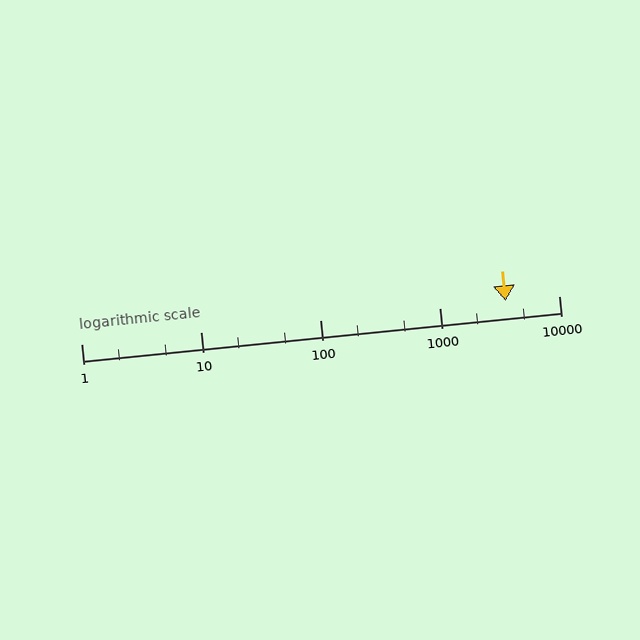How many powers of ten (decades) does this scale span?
The scale spans 4 decades, from 1 to 10000.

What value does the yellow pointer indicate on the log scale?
The pointer indicates approximately 3600.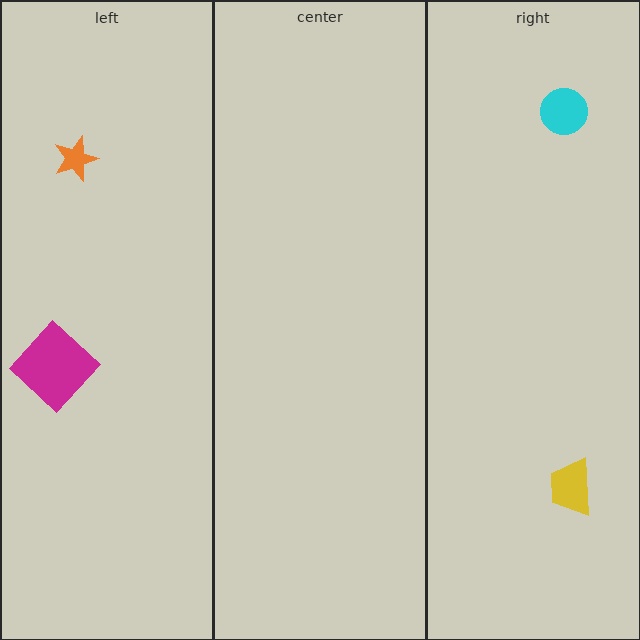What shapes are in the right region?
The yellow trapezoid, the cyan circle.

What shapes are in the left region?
The magenta diamond, the orange star.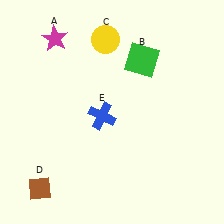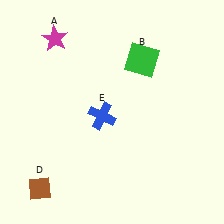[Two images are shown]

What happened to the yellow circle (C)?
The yellow circle (C) was removed in Image 2. It was in the top-left area of Image 1.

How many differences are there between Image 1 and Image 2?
There is 1 difference between the two images.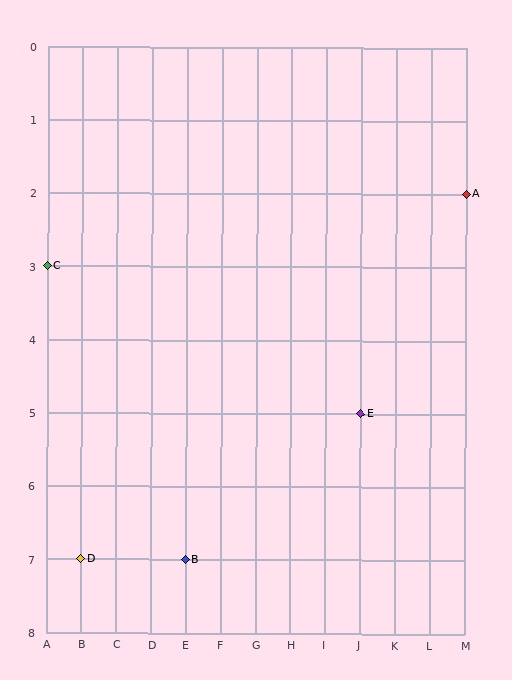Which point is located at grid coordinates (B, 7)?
Point D is at (B, 7).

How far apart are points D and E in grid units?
Points D and E are 8 columns and 2 rows apart (about 8.2 grid units diagonally).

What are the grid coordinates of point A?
Point A is at grid coordinates (M, 2).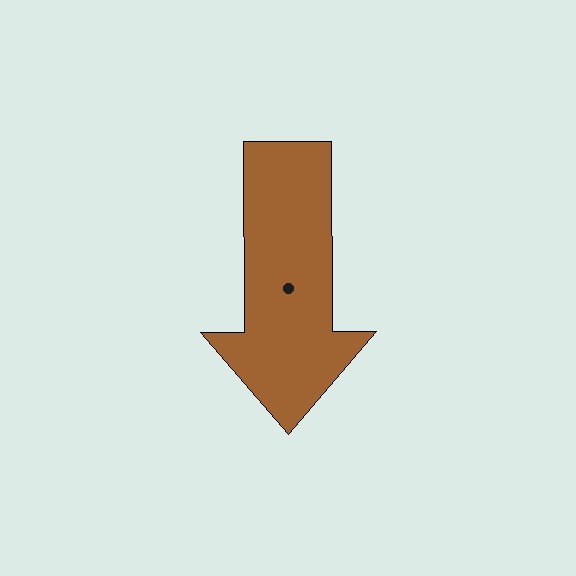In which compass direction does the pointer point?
South.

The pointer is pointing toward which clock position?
Roughly 6 o'clock.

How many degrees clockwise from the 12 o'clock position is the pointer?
Approximately 180 degrees.